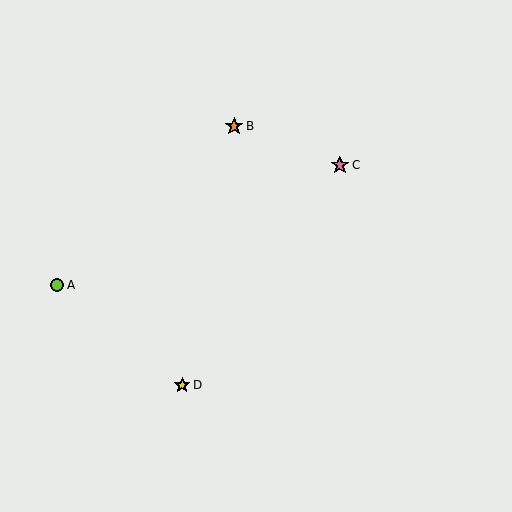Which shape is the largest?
The pink star (labeled C) is the largest.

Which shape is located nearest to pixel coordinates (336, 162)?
The pink star (labeled C) at (340, 165) is nearest to that location.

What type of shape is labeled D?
Shape D is a yellow star.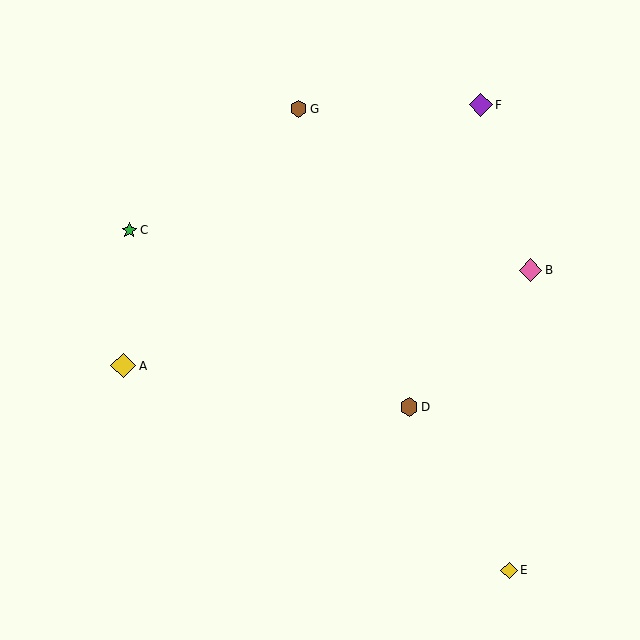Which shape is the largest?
The yellow diamond (labeled A) is the largest.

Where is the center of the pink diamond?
The center of the pink diamond is at (531, 270).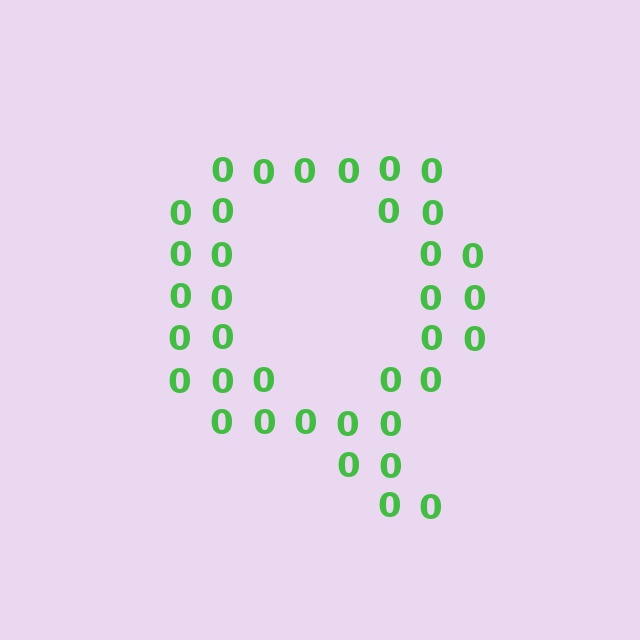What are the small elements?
The small elements are digit 0's.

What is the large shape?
The large shape is the letter Q.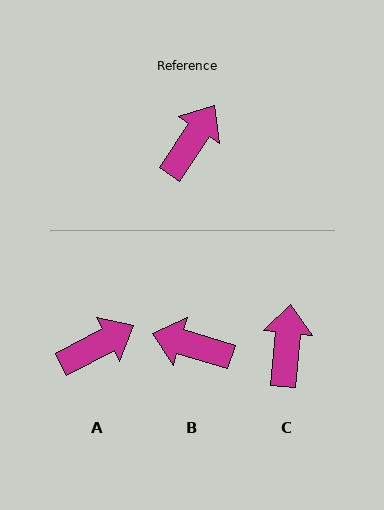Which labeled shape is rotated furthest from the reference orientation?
B, about 106 degrees away.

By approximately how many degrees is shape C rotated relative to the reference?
Approximately 28 degrees counter-clockwise.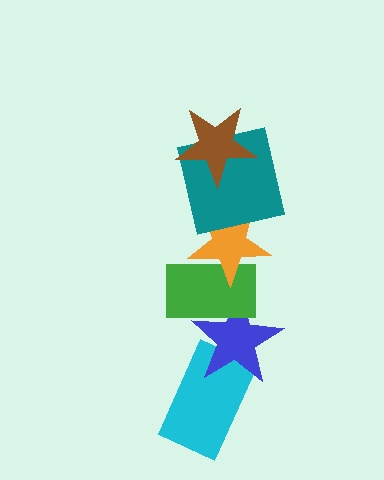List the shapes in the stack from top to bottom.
From top to bottom: the brown star, the teal square, the orange star, the green rectangle, the blue star, the cyan rectangle.